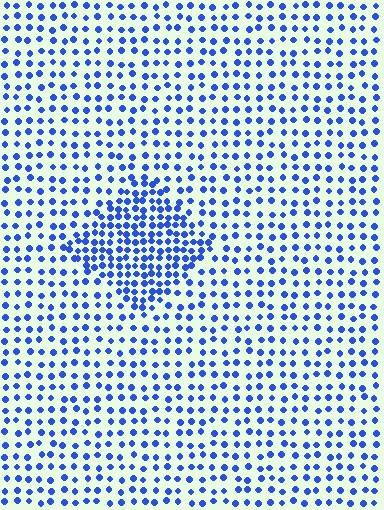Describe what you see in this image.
The image contains small blue elements arranged at two different densities. A diamond-shaped region is visible where the elements are more densely packed than the surrounding area.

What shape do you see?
I see a diamond.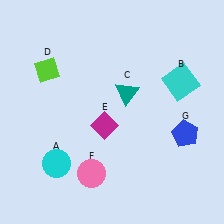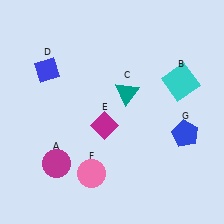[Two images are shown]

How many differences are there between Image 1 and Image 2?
There are 2 differences between the two images.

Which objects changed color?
A changed from cyan to magenta. D changed from lime to blue.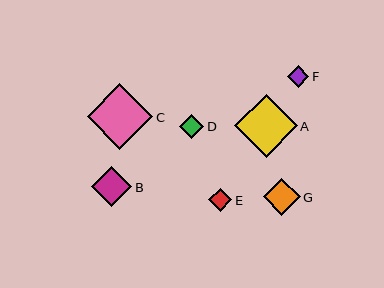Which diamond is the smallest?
Diamond F is the smallest with a size of approximately 21 pixels.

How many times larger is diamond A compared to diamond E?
Diamond A is approximately 2.7 times the size of diamond E.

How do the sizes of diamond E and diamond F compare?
Diamond E and diamond F are approximately the same size.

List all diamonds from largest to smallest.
From largest to smallest: C, A, B, G, D, E, F.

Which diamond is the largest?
Diamond C is the largest with a size of approximately 66 pixels.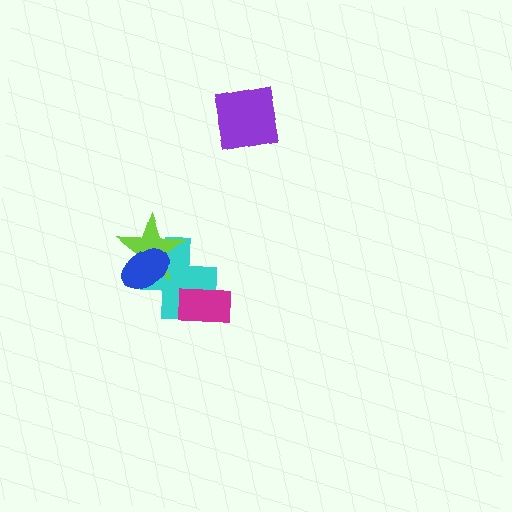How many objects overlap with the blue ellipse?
2 objects overlap with the blue ellipse.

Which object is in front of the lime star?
The blue ellipse is in front of the lime star.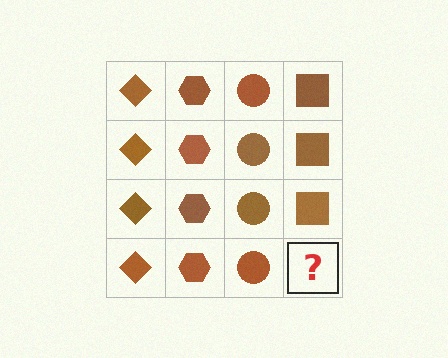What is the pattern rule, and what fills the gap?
The rule is that each column has a consistent shape. The gap should be filled with a brown square.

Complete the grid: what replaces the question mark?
The question mark should be replaced with a brown square.